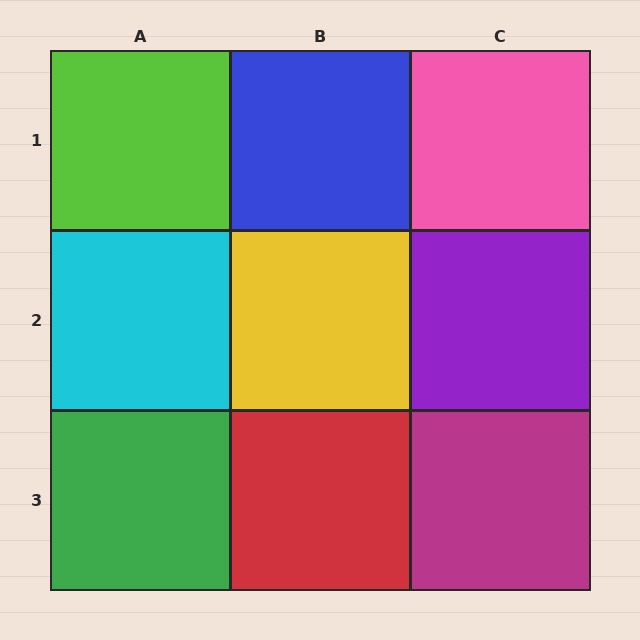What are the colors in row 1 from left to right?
Lime, blue, pink.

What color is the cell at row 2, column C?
Purple.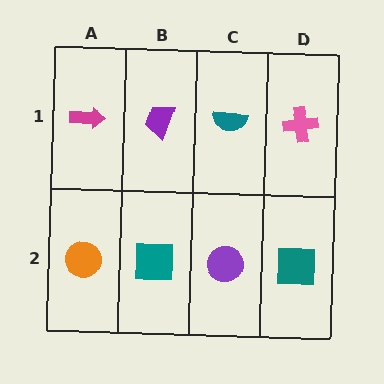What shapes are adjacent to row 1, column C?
A purple circle (row 2, column C), a purple trapezoid (row 1, column B), a pink cross (row 1, column D).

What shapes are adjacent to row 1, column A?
An orange circle (row 2, column A), a purple trapezoid (row 1, column B).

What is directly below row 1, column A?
An orange circle.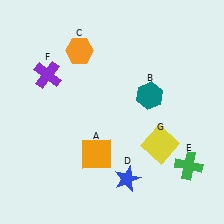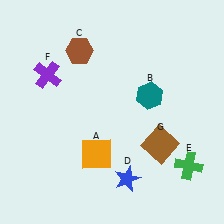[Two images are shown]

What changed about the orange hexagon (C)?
In Image 1, C is orange. In Image 2, it changed to brown.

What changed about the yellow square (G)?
In Image 1, G is yellow. In Image 2, it changed to brown.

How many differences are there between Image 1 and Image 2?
There are 2 differences between the two images.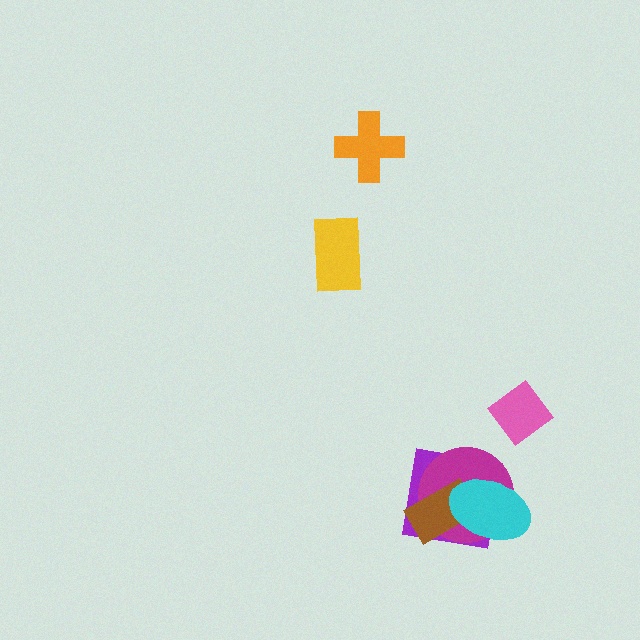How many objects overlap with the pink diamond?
0 objects overlap with the pink diamond.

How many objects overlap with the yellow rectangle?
0 objects overlap with the yellow rectangle.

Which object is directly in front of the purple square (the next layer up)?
The magenta circle is directly in front of the purple square.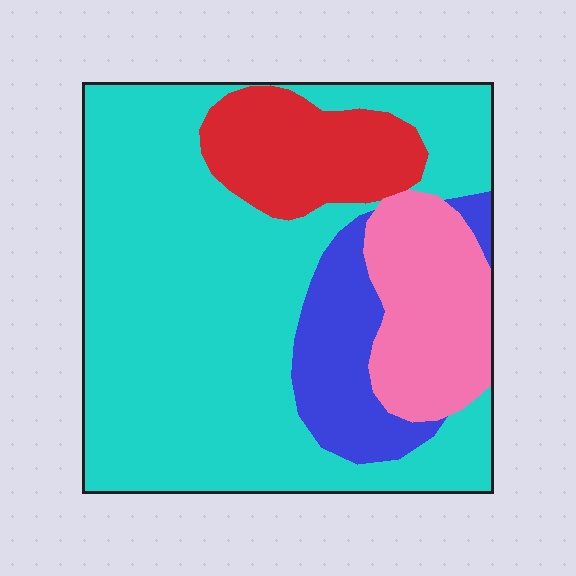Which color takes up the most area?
Cyan, at roughly 60%.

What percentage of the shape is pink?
Pink takes up about one eighth (1/8) of the shape.